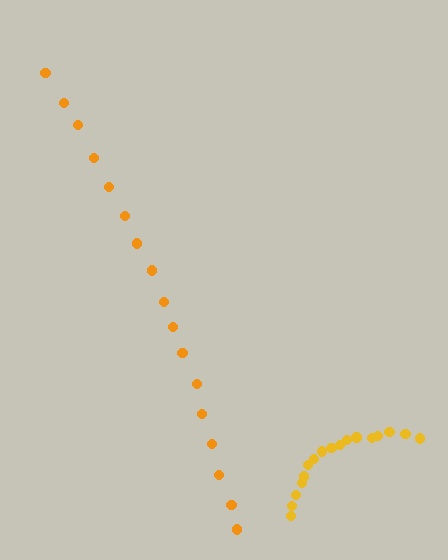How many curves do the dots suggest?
There are 2 distinct paths.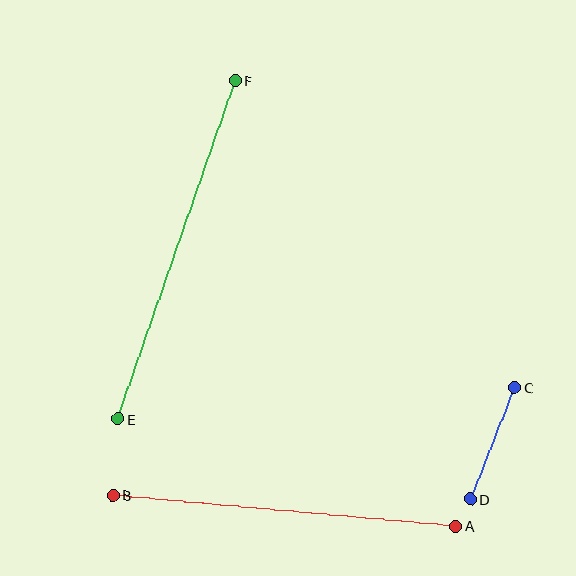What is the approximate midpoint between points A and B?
The midpoint is at approximately (284, 511) pixels.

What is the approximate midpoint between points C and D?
The midpoint is at approximately (492, 443) pixels.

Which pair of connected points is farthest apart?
Points E and F are farthest apart.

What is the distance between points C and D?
The distance is approximately 120 pixels.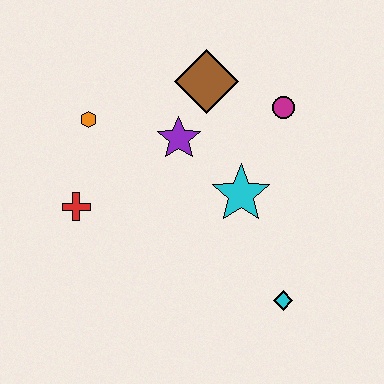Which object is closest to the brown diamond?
The purple star is closest to the brown diamond.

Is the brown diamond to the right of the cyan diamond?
No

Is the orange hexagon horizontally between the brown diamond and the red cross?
Yes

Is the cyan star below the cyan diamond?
No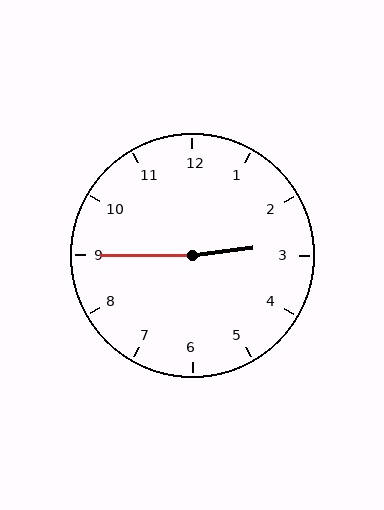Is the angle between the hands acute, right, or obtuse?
It is obtuse.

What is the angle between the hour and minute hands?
Approximately 172 degrees.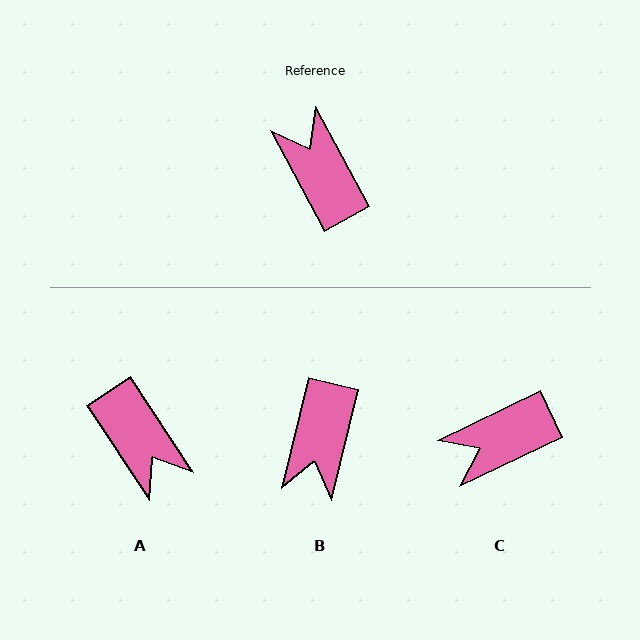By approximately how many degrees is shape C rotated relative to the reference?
Approximately 87 degrees counter-clockwise.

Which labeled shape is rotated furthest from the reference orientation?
A, about 175 degrees away.